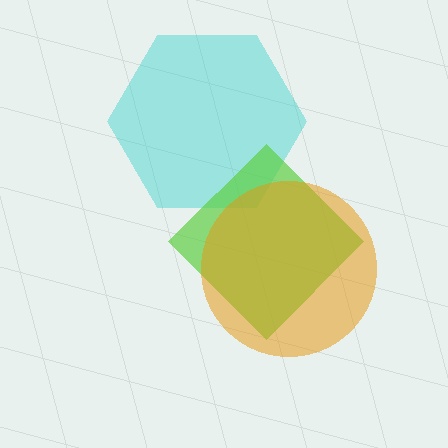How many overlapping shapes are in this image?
There are 3 overlapping shapes in the image.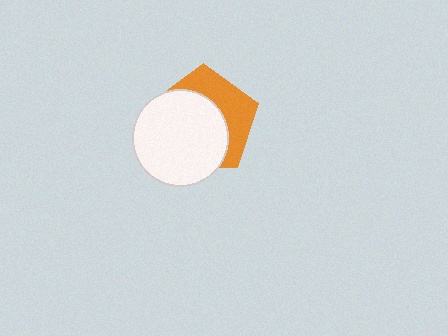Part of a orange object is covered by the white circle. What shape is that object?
It is a pentagon.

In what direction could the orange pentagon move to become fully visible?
The orange pentagon could move toward the upper-right. That would shift it out from behind the white circle entirely.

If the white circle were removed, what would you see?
You would see the complete orange pentagon.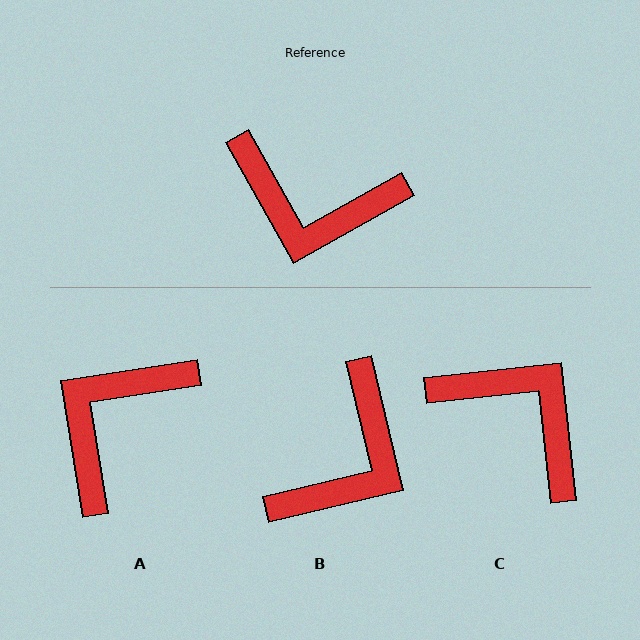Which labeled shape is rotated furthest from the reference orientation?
C, about 157 degrees away.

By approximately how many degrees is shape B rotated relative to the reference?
Approximately 74 degrees counter-clockwise.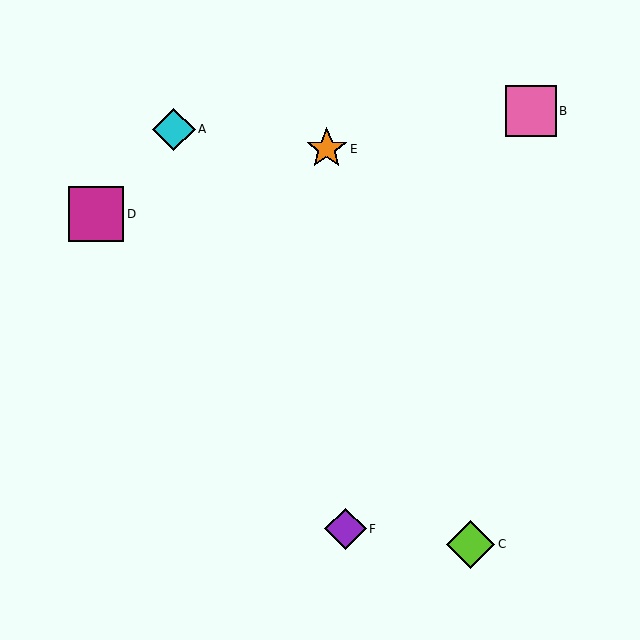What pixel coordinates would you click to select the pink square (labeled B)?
Click at (531, 111) to select the pink square B.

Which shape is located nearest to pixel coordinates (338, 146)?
The orange star (labeled E) at (327, 149) is nearest to that location.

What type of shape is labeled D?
Shape D is a magenta square.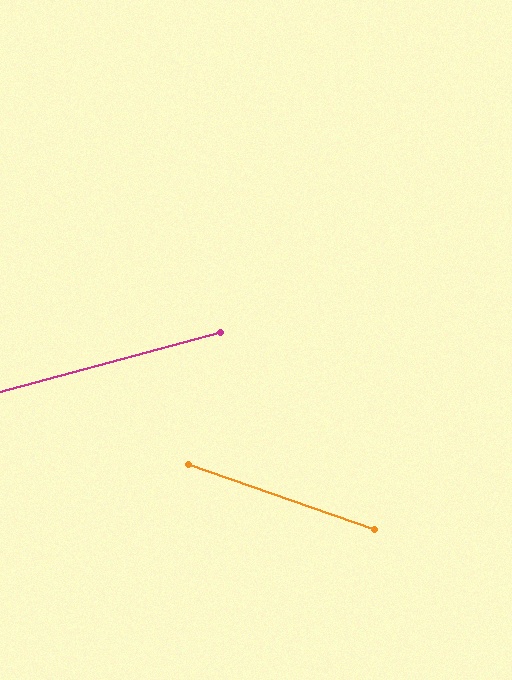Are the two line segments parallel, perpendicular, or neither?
Neither parallel nor perpendicular — they differ by about 34°.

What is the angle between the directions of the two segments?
Approximately 34 degrees.